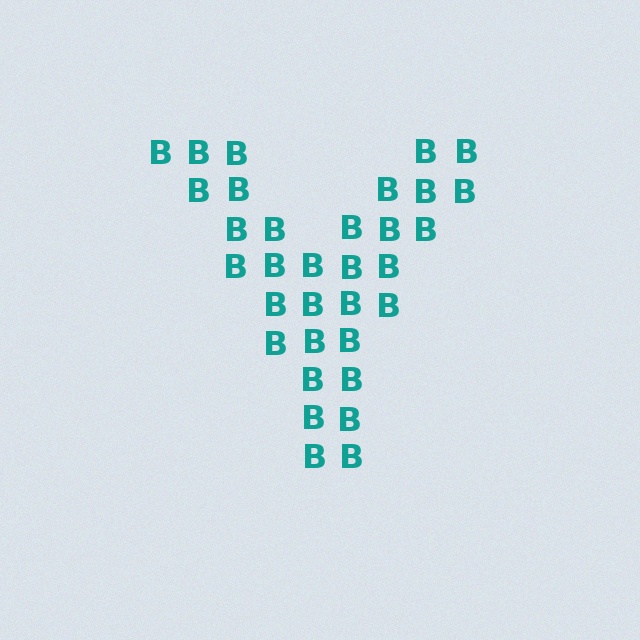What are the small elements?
The small elements are letter B's.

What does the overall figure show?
The overall figure shows the letter Y.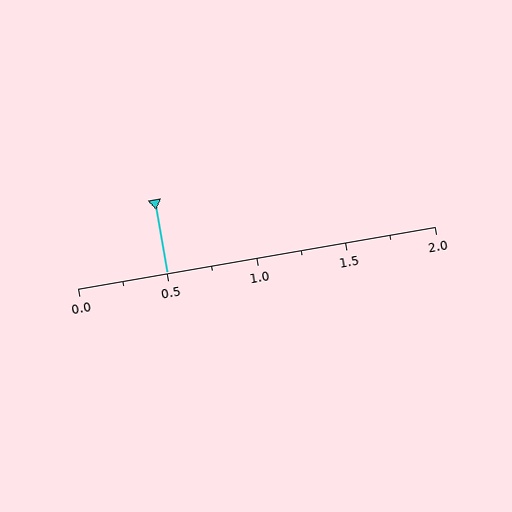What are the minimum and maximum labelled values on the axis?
The axis runs from 0.0 to 2.0.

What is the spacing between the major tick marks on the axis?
The major ticks are spaced 0.5 apart.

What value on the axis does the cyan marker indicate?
The marker indicates approximately 0.5.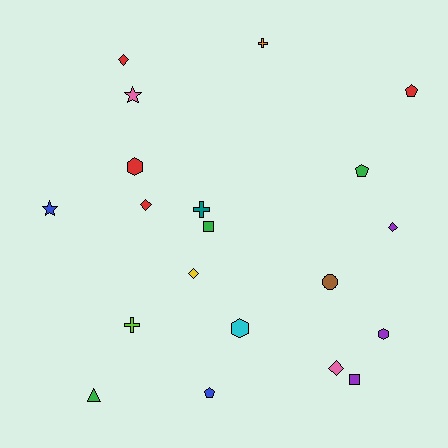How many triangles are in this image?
There is 1 triangle.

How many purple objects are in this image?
There are 3 purple objects.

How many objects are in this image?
There are 20 objects.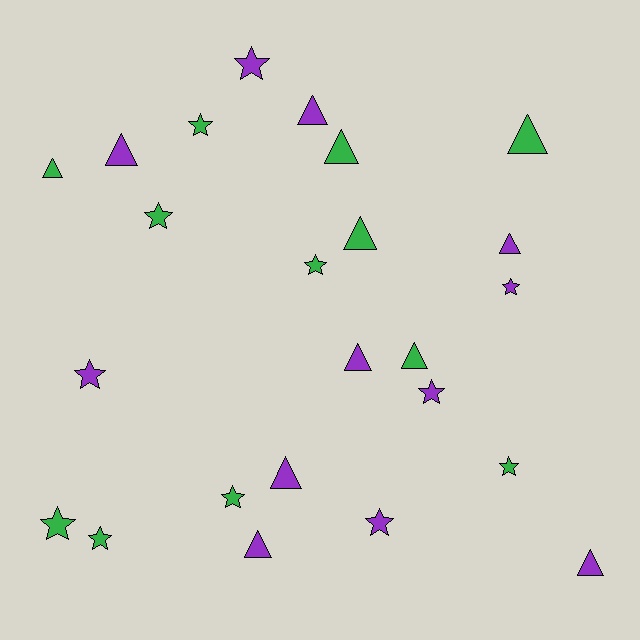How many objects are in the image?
There are 24 objects.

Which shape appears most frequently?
Triangle, with 12 objects.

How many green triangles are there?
There are 5 green triangles.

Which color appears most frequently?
Purple, with 12 objects.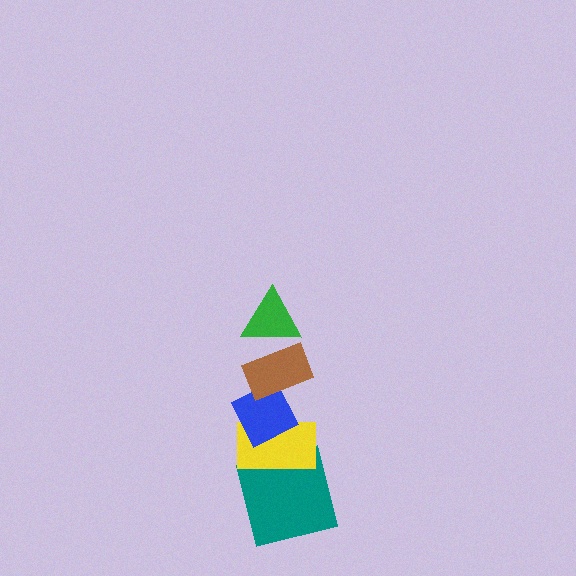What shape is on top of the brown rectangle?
The green triangle is on top of the brown rectangle.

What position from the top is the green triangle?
The green triangle is 1st from the top.